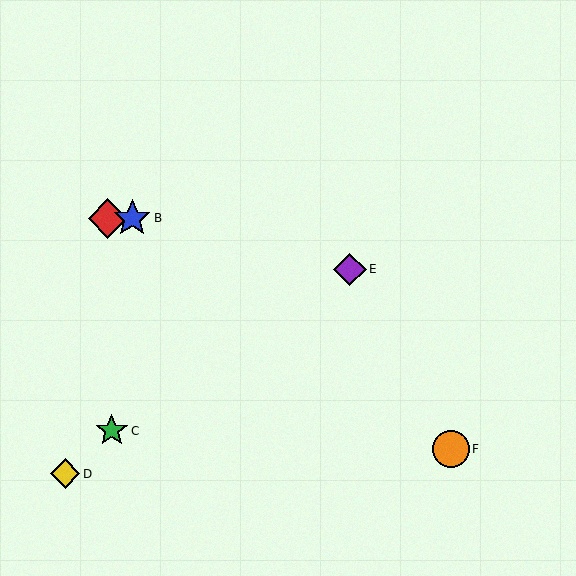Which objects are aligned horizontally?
Objects A, B are aligned horizontally.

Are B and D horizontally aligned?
No, B is at y≈218 and D is at y≈474.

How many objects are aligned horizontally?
2 objects (A, B) are aligned horizontally.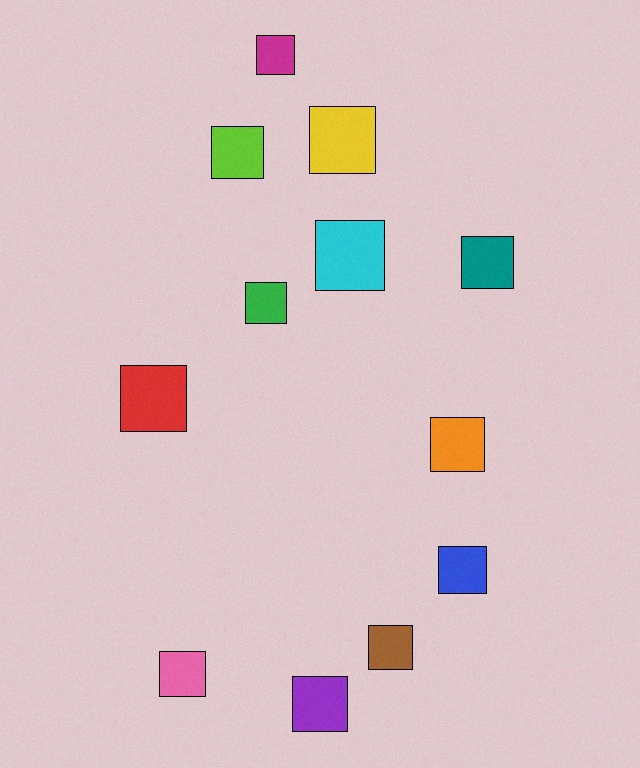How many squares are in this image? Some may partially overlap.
There are 12 squares.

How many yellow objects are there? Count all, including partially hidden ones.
There is 1 yellow object.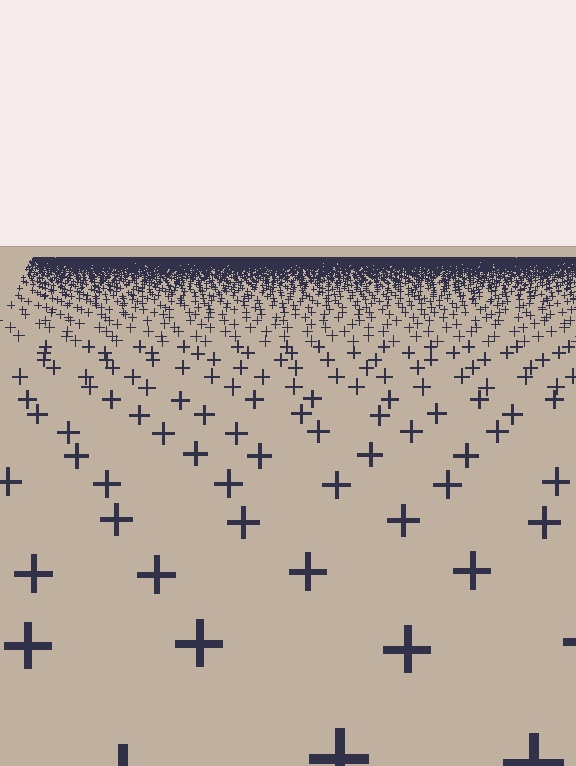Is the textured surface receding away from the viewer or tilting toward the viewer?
The surface is receding away from the viewer. Texture elements get smaller and denser toward the top.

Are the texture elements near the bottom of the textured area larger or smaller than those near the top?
Larger. Near the bottom, elements are closer to the viewer and appear at a bigger on-screen size.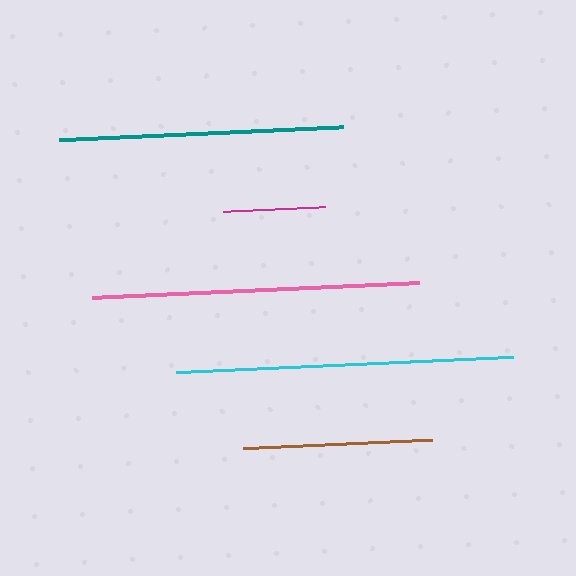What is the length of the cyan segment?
The cyan segment is approximately 338 pixels long.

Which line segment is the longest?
The cyan line is the longest at approximately 338 pixels.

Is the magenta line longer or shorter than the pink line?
The pink line is longer than the magenta line.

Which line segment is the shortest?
The magenta line is the shortest at approximately 101 pixels.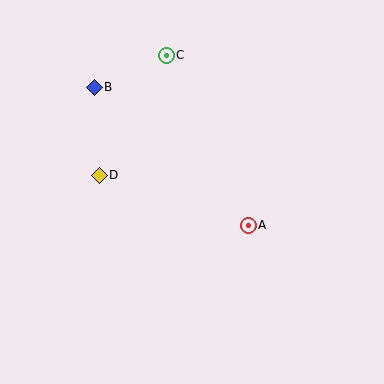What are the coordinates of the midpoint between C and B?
The midpoint between C and B is at (130, 71).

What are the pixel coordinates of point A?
Point A is at (248, 225).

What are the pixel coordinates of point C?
Point C is at (166, 55).